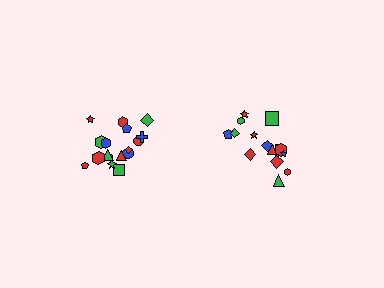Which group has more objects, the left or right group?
The left group.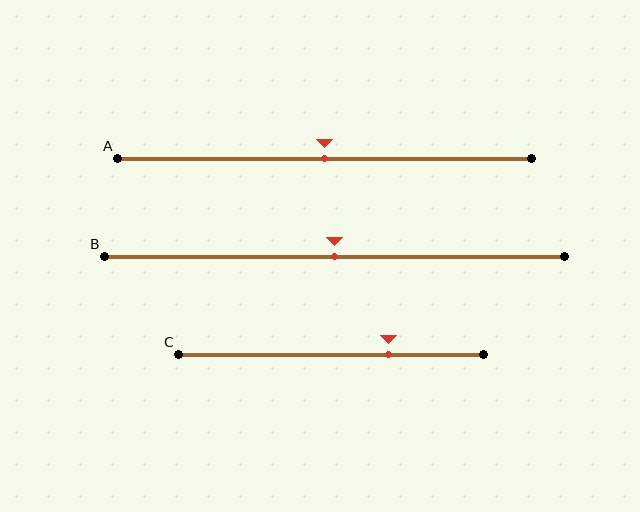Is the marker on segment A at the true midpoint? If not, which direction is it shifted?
Yes, the marker on segment A is at the true midpoint.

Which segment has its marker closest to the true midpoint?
Segment A has its marker closest to the true midpoint.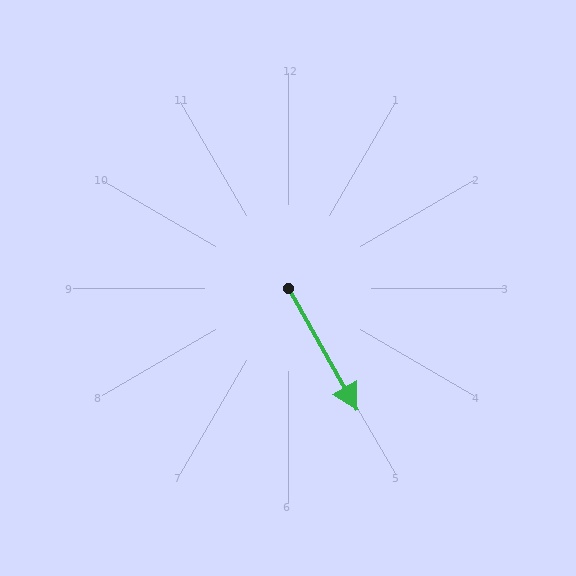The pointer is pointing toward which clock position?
Roughly 5 o'clock.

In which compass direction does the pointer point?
Southeast.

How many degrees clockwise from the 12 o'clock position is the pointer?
Approximately 151 degrees.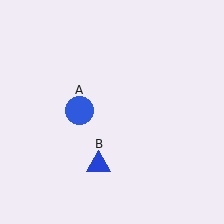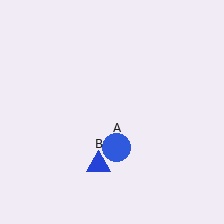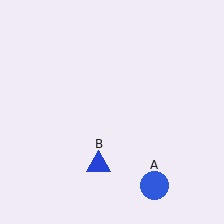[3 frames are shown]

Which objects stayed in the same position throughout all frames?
Blue triangle (object B) remained stationary.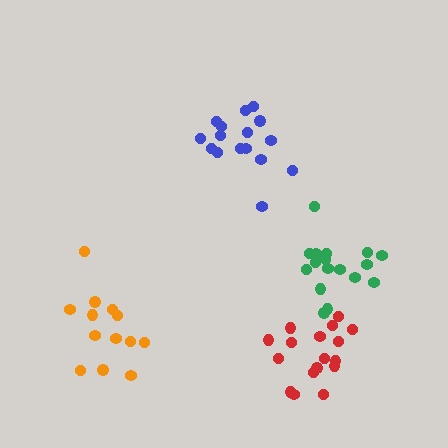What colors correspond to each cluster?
The clusters are colored: blue, green, orange, red.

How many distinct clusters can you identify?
There are 4 distinct clusters.